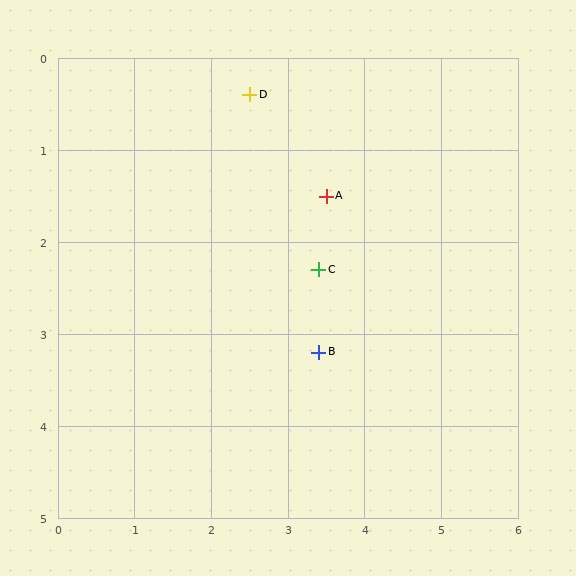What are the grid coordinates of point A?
Point A is at approximately (3.5, 1.5).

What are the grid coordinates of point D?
Point D is at approximately (2.5, 0.4).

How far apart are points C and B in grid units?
Points C and B are about 0.9 grid units apart.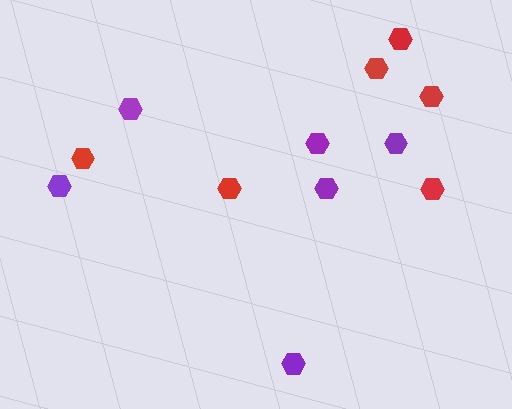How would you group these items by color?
There are 2 groups: one group of red hexagons (6) and one group of purple hexagons (6).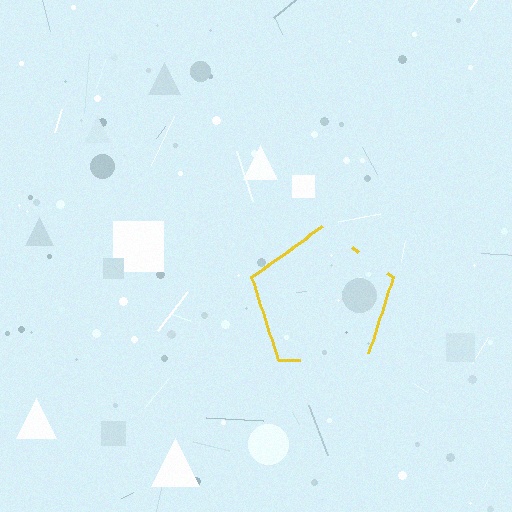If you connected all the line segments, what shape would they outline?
They would outline a pentagon.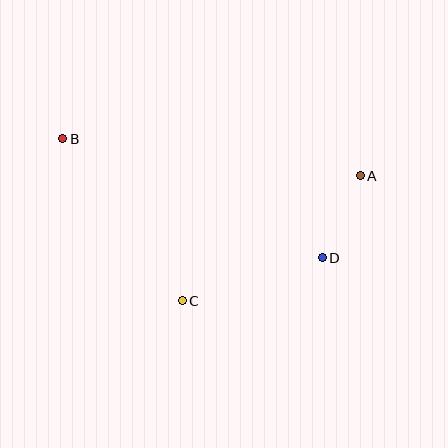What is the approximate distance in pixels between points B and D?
The distance between B and D is approximately 286 pixels.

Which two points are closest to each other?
Points A and D are closest to each other.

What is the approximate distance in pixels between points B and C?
The distance between B and C is approximately 201 pixels.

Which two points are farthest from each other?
Points A and B are farthest from each other.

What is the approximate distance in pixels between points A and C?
The distance between A and C is approximately 217 pixels.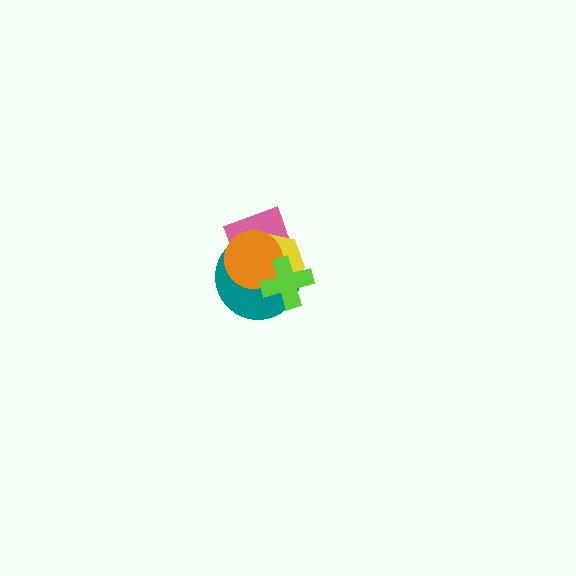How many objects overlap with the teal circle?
4 objects overlap with the teal circle.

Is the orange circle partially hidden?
Yes, it is partially covered by another shape.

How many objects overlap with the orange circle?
4 objects overlap with the orange circle.